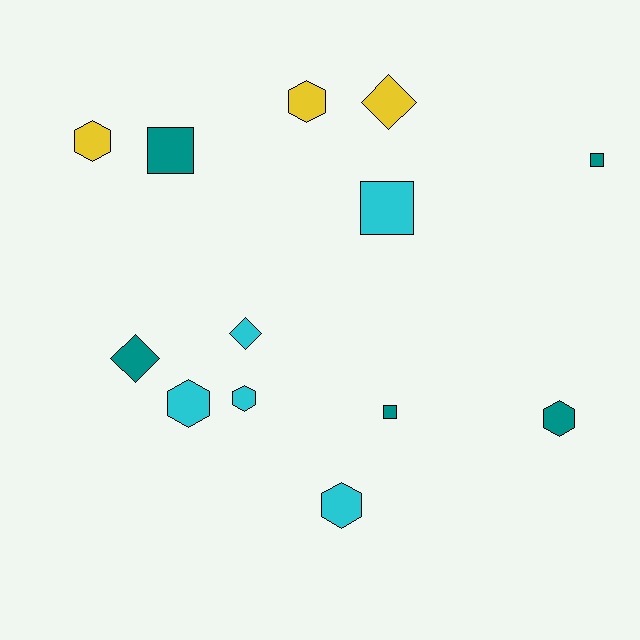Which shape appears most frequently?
Hexagon, with 6 objects.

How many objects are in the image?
There are 13 objects.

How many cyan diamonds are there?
There is 1 cyan diamond.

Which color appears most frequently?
Teal, with 5 objects.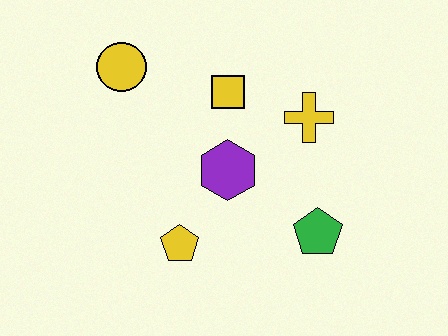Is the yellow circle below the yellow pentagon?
No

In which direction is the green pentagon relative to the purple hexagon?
The green pentagon is to the right of the purple hexagon.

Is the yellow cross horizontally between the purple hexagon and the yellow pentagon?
No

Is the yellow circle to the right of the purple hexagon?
No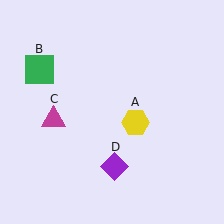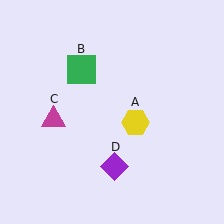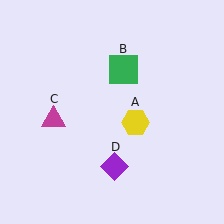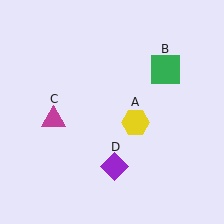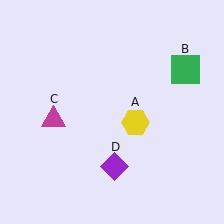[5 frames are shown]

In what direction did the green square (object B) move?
The green square (object B) moved right.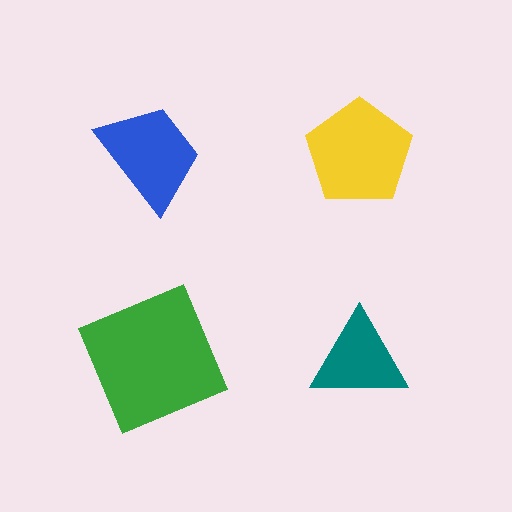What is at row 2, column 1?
A green square.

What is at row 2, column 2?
A teal triangle.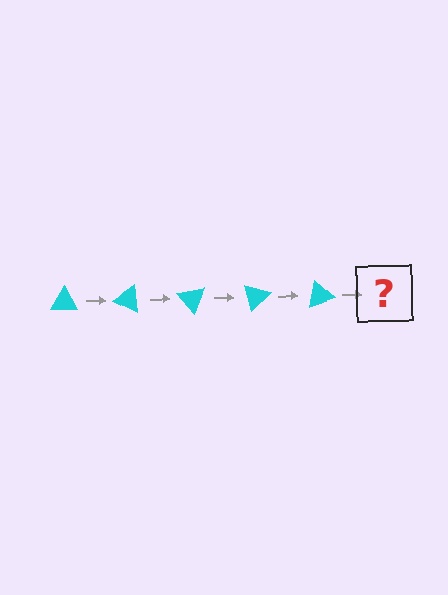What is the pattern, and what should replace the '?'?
The pattern is that the triangle rotates 25 degrees each step. The '?' should be a cyan triangle rotated 125 degrees.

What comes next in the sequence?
The next element should be a cyan triangle rotated 125 degrees.